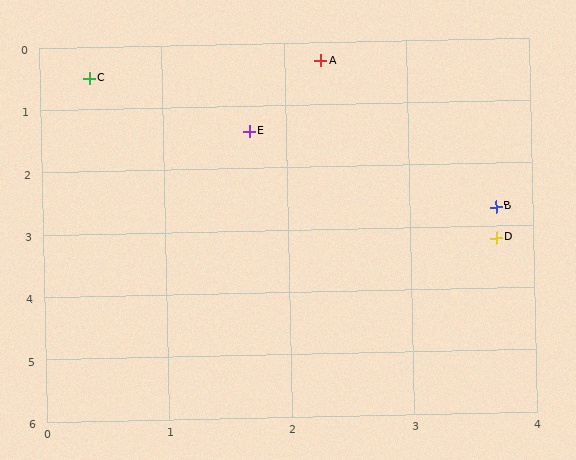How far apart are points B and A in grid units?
Points B and A are about 2.8 grid units apart.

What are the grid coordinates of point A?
Point A is at approximately (2.3, 0.3).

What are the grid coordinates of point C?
Point C is at approximately (0.4, 0.5).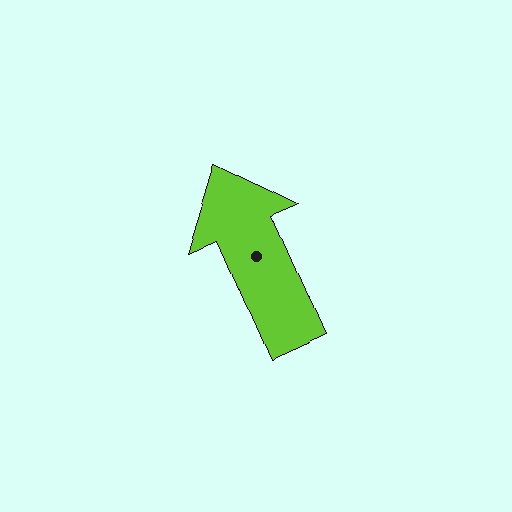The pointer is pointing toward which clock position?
Roughly 11 o'clock.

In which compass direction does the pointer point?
Northwest.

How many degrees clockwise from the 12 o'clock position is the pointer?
Approximately 336 degrees.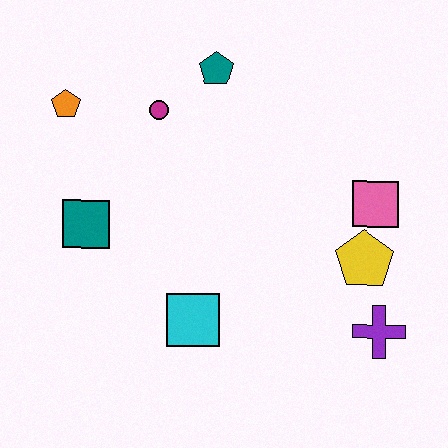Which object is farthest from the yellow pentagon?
The orange pentagon is farthest from the yellow pentagon.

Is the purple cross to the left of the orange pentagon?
No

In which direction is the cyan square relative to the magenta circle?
The cyan square is below the magenta circle.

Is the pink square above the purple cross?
Yes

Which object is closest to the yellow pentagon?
The pink square is closest to the yellow pentagon.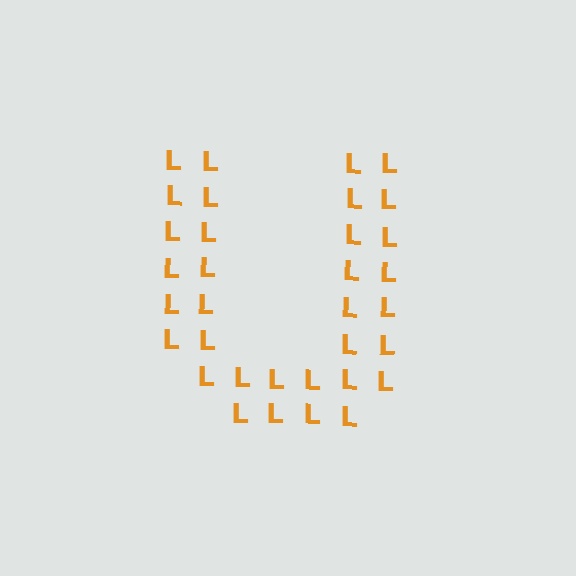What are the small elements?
The small elements are letter L's.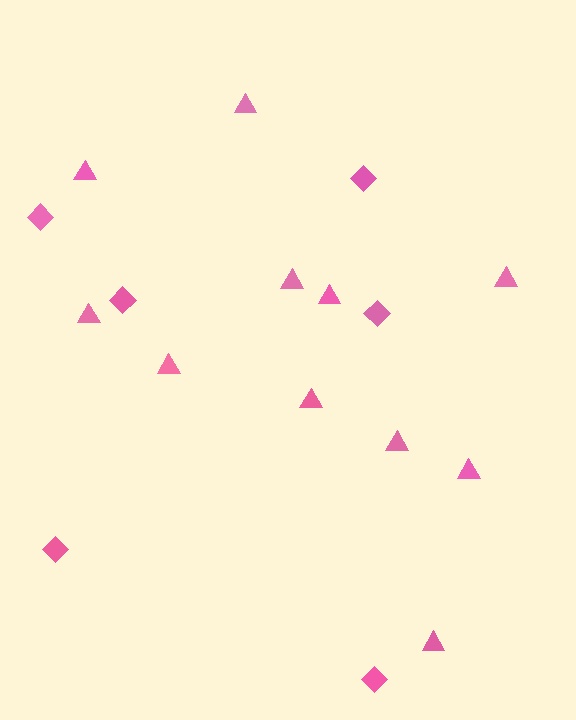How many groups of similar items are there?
There are 2 groups: one group of triangles (11) and one group of diamonds (6).